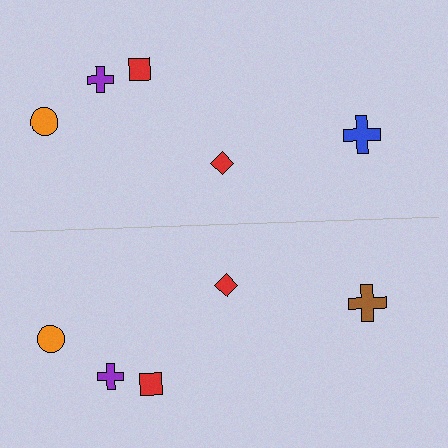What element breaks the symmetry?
The brown cross on the bottom side breaks the symmetry — its mirror counterpart is blue.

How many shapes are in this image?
There are 10 shapes in this image.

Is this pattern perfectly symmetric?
No, the pattern is not perfectly symmetric. The brown cross on the bottom side breaks the symmetry — its mirror counterpart is blue.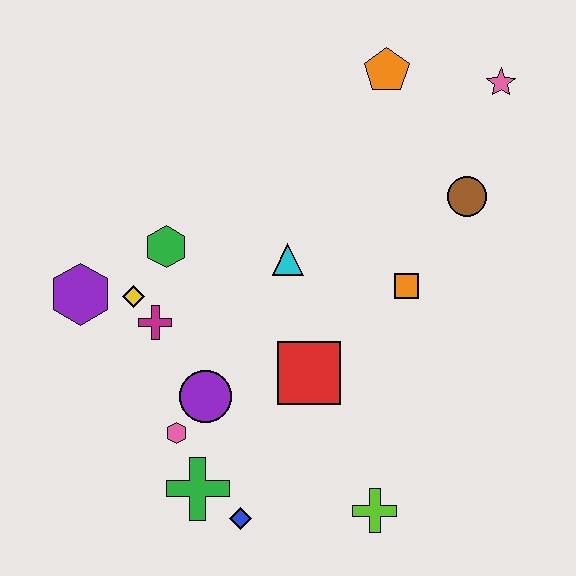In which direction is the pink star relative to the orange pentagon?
The pink star is to the right of the orange pentagon.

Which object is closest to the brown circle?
The orange square is closest to the brown circle.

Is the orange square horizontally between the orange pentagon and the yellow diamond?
No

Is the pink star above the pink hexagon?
Yes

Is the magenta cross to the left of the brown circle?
Yes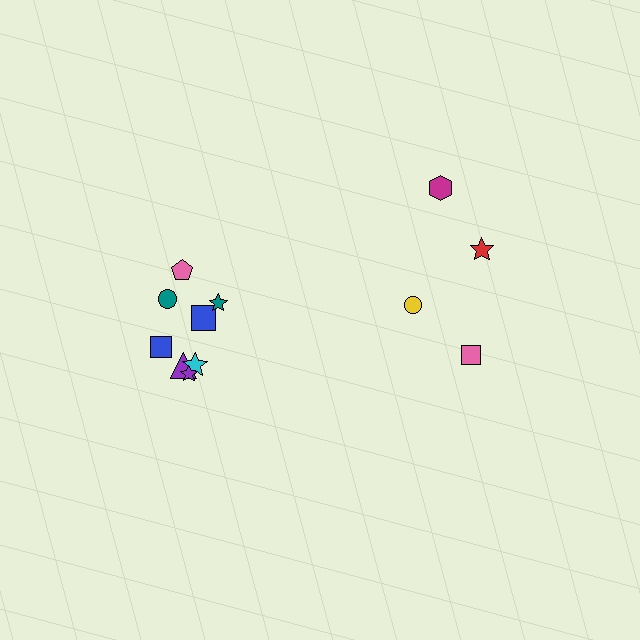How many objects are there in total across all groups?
There are 12 objects.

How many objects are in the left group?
There are 8 objects.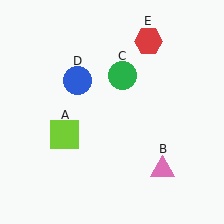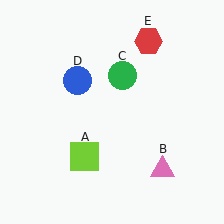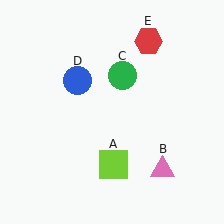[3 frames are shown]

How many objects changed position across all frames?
1 object changed position: lime square (object A).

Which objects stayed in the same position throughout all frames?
Pink triangle (object B) and green circle (object C) and blue circle (object D) and red hexagon (object E) remained stationary.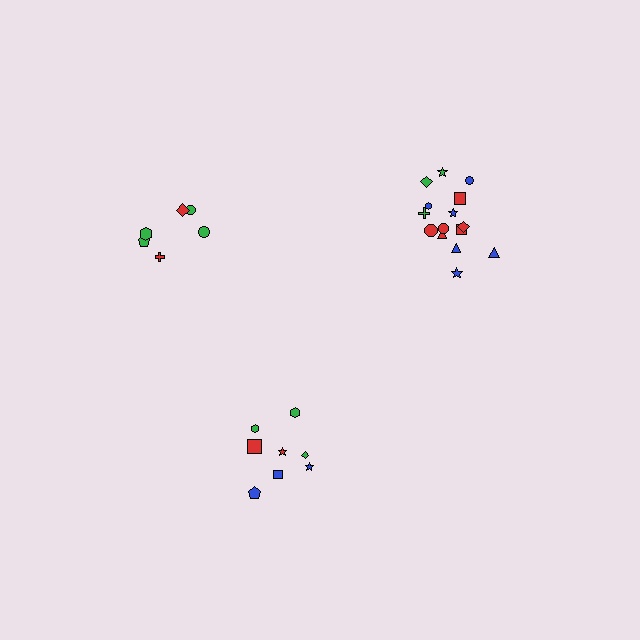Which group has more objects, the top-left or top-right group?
The top-right group.